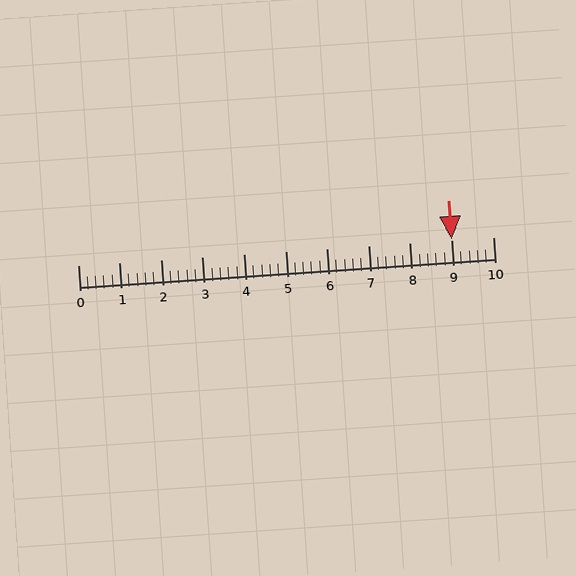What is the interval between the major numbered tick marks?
The major tick marks are spaced 1 units apart.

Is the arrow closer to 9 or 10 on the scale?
The arrow is closer to 9.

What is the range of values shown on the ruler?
The ruler shows values from 0 to 10.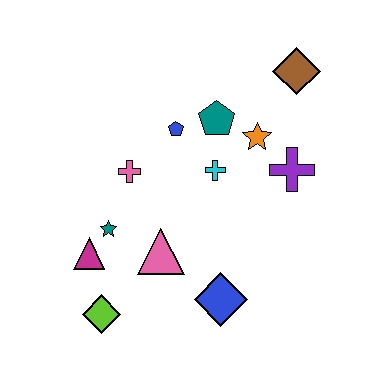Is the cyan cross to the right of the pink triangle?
Yes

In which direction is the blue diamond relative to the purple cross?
The blue diamond is below the purple cross.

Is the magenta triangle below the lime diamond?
No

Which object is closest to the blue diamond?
The pink triangle is closest to the blue diamond.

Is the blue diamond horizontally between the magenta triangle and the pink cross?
No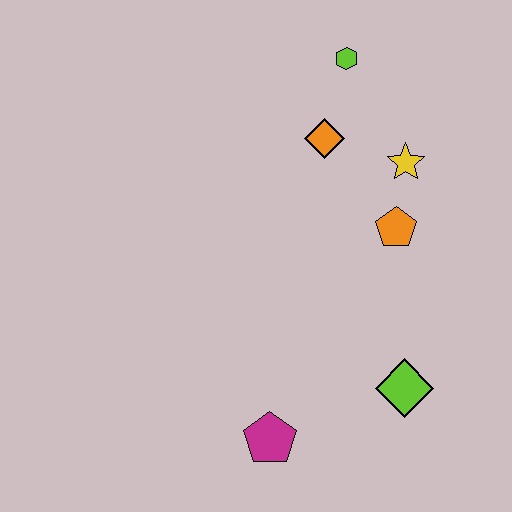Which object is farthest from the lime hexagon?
The magenta pentagon is farthest from the lime hexagon.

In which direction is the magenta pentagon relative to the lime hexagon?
The magenta pentagon is below the lime hexagon.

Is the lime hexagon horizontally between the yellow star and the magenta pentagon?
Yes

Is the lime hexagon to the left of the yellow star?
Yes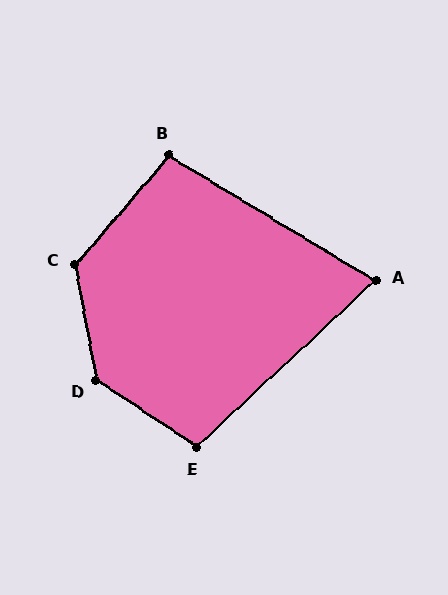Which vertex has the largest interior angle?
D, at approximately 134 degrees.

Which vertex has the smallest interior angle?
A, at approximately 74 degrees.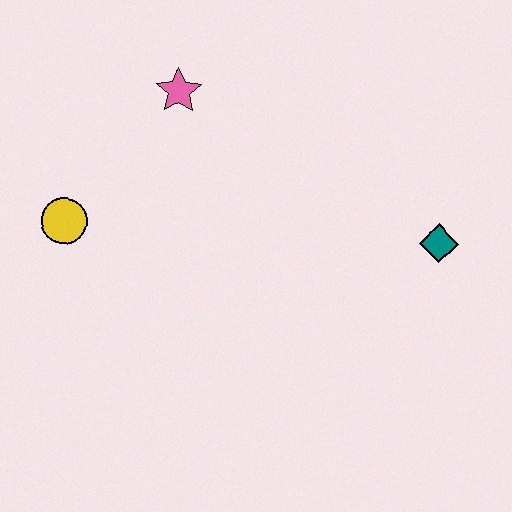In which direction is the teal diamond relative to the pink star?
The teal diamond is to the right of the pink star.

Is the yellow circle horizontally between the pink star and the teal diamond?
No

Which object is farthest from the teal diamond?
The yellow circle is farthest from the teal diamond.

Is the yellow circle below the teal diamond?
No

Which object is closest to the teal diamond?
The pink star is closest to the teal diamond.